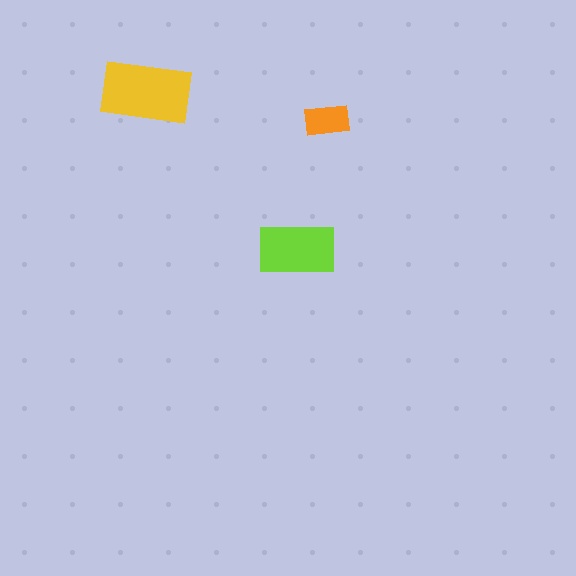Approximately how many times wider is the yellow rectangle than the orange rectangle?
About 2 times wider.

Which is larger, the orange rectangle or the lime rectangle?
The lime one.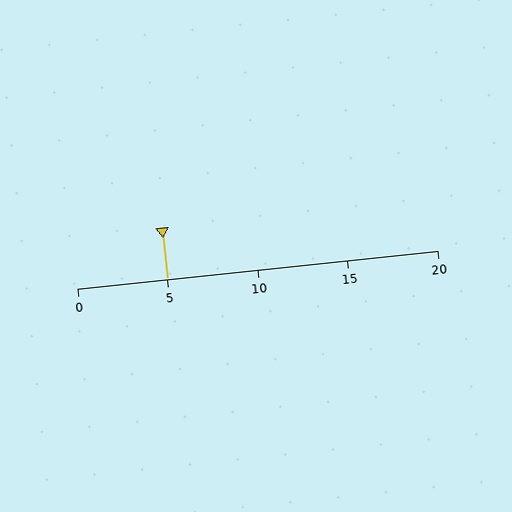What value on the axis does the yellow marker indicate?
The marker indicates approximately 5.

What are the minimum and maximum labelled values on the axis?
The axis runs from 0 to 20.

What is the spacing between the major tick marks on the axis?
The major ticks are spaced 5 apart.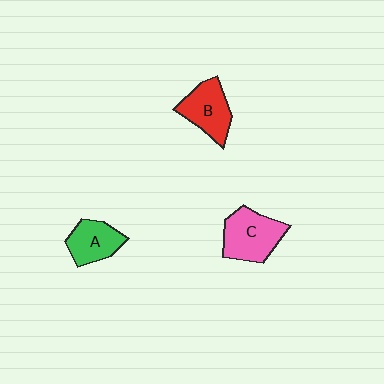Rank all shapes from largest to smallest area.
From largest to smallest: C (pink), B (red), A (green).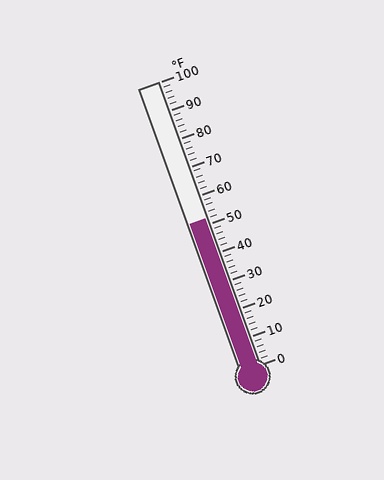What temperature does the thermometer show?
The thermometer shows approximately 52°F.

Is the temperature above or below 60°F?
The temperature is below 60°F.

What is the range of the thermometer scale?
The thermometer scale ranges from 0°F to 100°F.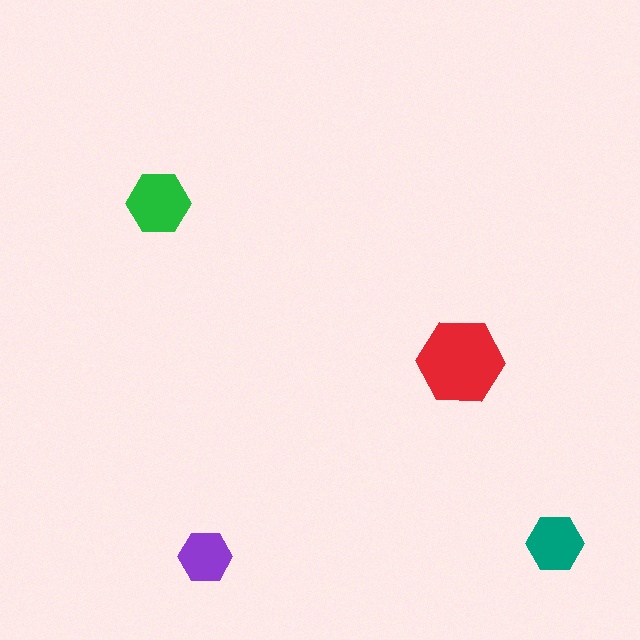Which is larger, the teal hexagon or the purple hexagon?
The teal one.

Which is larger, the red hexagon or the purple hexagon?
The red one.